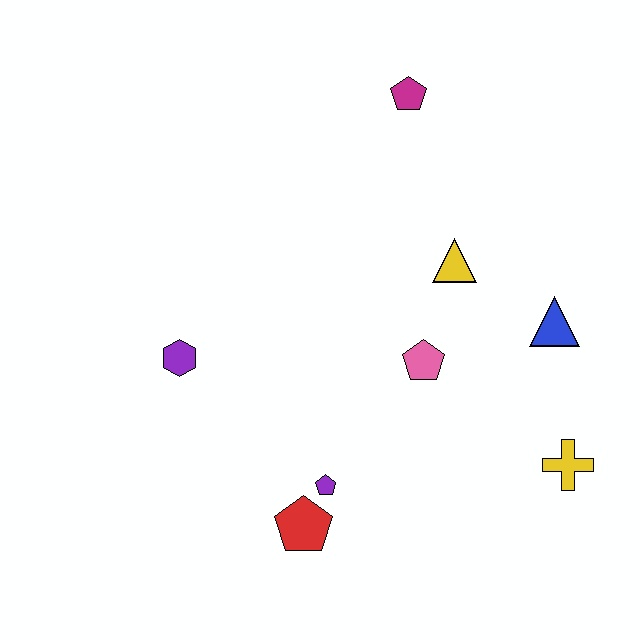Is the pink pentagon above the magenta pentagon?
No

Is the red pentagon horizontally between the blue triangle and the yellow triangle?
No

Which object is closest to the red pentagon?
The purple pentagon is closest to the red pentagon.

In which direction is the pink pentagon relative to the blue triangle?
The pink pentagon is to the left of the blue triangle.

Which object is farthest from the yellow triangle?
The red pentagon is farthest from the yellow triangle.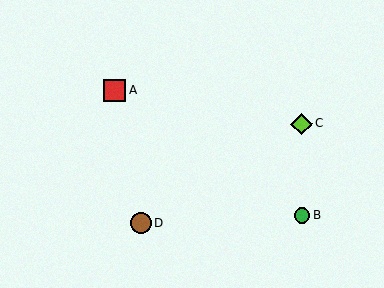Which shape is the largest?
The red square (labeled A) is the largest.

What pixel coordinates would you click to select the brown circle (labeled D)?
Click at (141, 223) to select the brown circle D.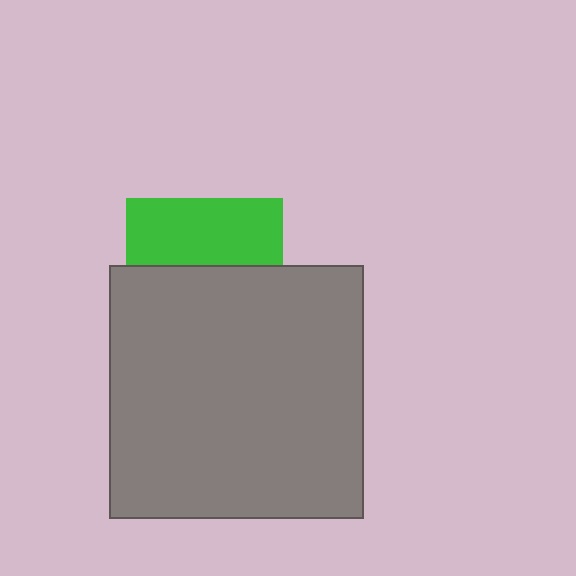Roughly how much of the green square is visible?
A small part of it is visible (roughly 44%).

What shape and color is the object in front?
The object in front is a gray square.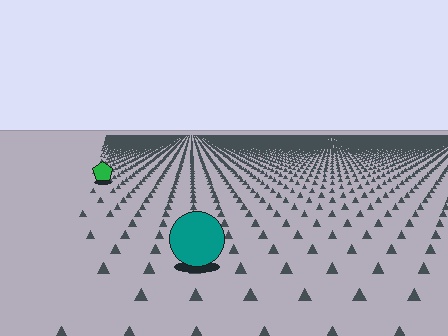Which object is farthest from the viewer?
The green pentagon is farthest from the viewer. It appears smaller and the ground texture around it is denser.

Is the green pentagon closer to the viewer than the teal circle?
No. The teal circle is closer — you can tell from the texture gradient: the ground texture is coarser near it.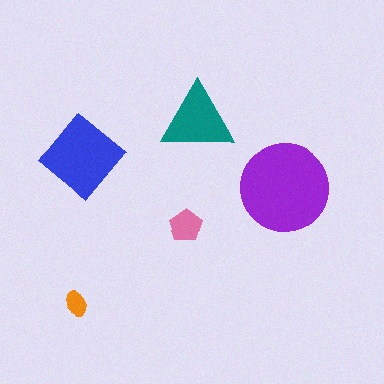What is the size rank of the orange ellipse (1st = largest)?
5th.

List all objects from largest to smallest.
The purple circle, the blue diamond, the teal triangle, the pink pentagon, the orange ellipse.